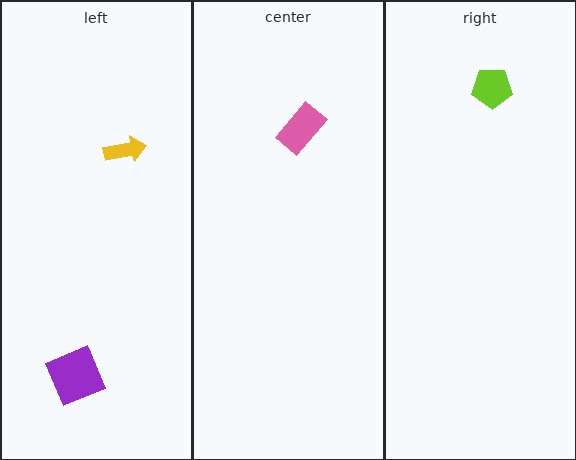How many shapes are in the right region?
1.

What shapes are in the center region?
The pink rectangle.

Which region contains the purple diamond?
The left region.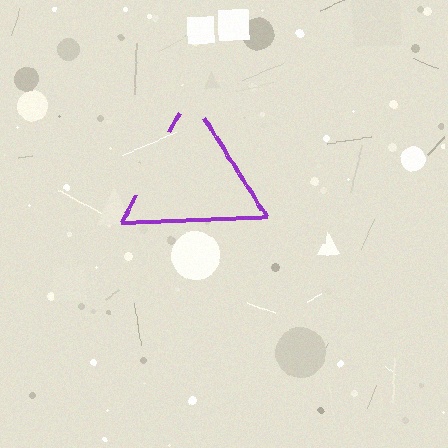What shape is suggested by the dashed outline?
The dashed outline suggests a triangle.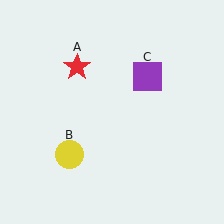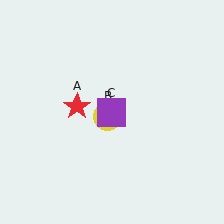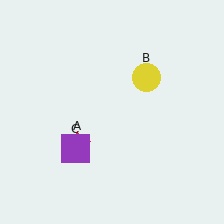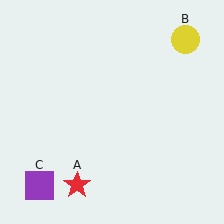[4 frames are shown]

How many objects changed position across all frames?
3 objects changed position: red star (object A), yellow circle (object B), purple square (object C).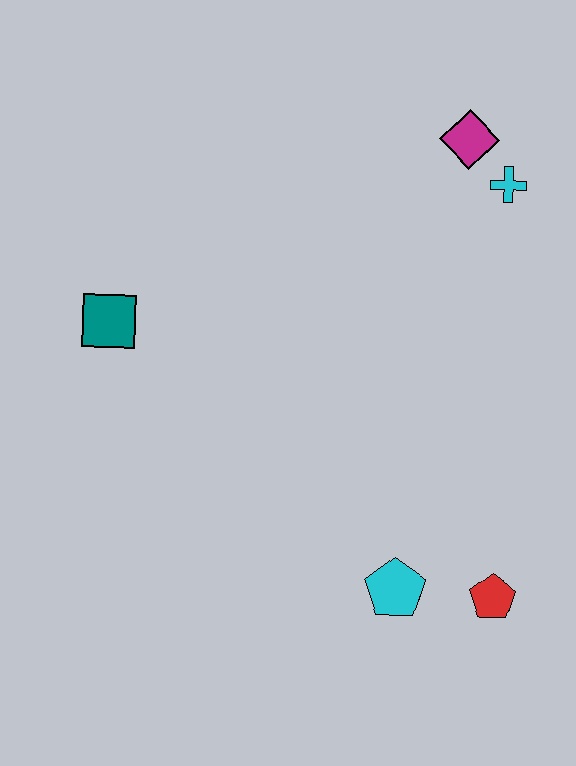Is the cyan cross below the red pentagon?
No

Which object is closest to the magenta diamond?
The cyan cross is closest to the magenta diamond.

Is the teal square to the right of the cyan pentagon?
No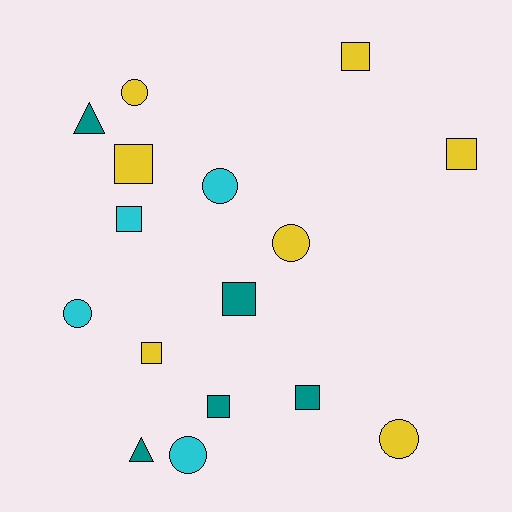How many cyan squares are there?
There is 1 cyan square.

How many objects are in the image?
There are 16 objects.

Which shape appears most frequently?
Square, with 8 objects.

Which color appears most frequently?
Yellow, with 7 objects.